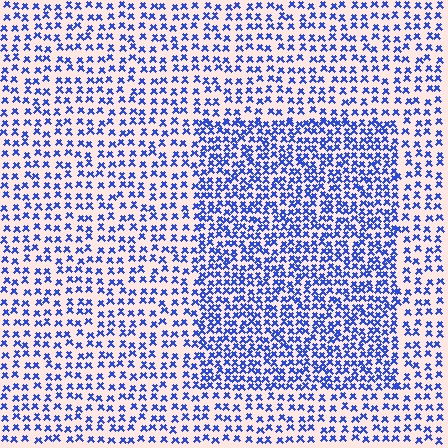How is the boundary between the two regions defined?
The boundary is defined by a change in element density (approximately 1.8x ratio). All elements are the same color, size, and shape.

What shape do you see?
I see a rectangle.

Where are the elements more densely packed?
The elements are more densely packed inside the rectangle boundary.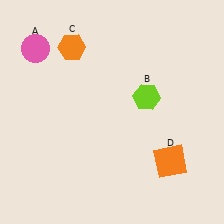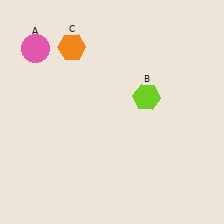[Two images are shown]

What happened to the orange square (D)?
The orange square (D) was removed in Image 2. It was in the bottom-right area of Image 1.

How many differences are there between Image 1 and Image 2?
There is 1 difference between the two images.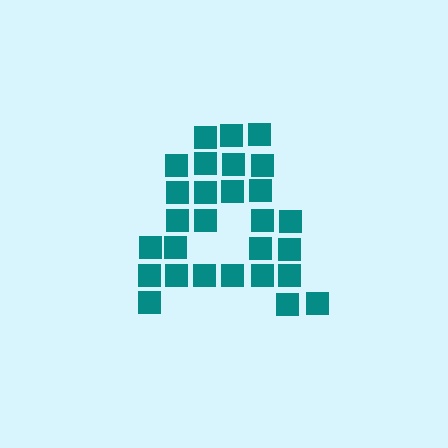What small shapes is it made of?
It is made of small squares.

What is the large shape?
The large shape is the letter A.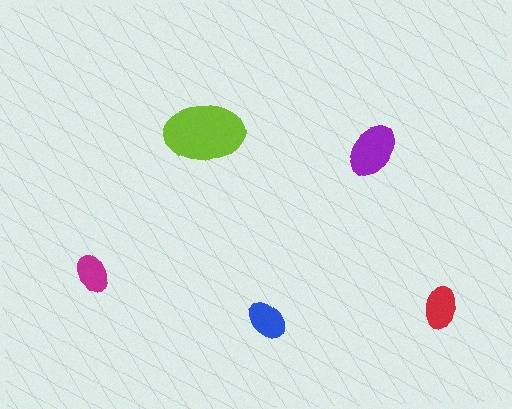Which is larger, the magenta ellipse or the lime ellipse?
The lime one.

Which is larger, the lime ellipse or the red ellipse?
The lime one.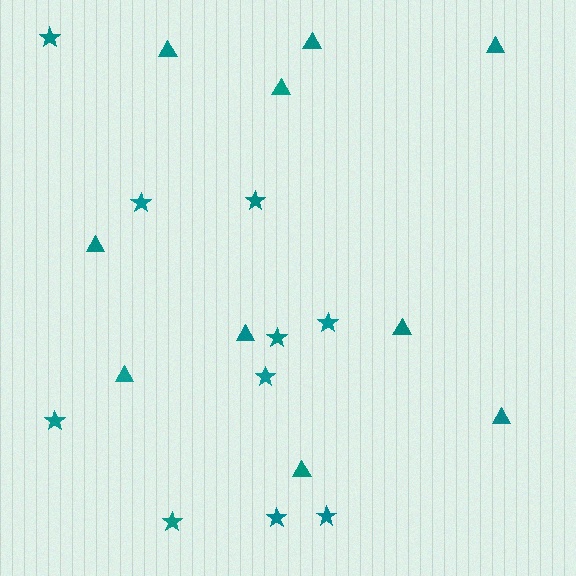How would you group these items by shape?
There are 2 groups: one group of stars (10) and one group of triangles (10).